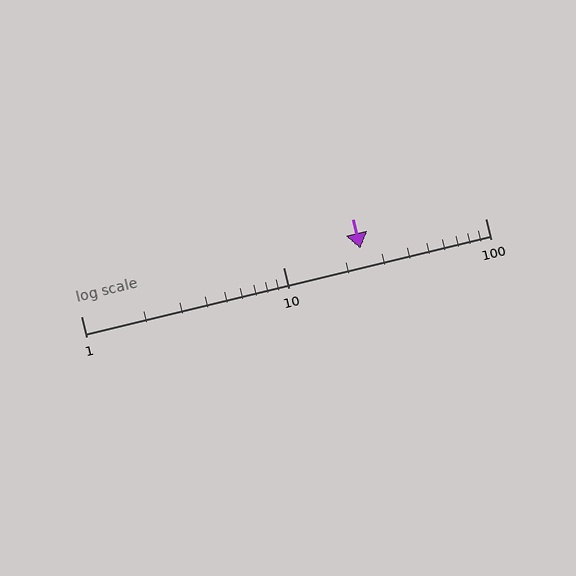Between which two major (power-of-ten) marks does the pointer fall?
The pointer is between 10 and 100.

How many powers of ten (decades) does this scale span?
The scale spans 2 decades, from 1 to 100.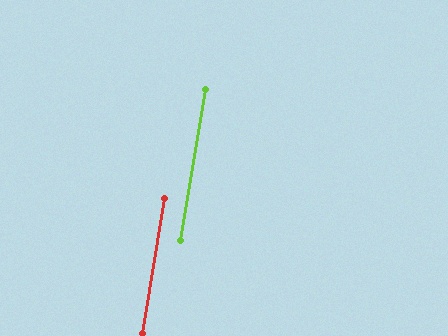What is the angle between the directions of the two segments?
Approximately 0 degrees.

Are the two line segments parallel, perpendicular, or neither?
Parallel — their directions differ by only 0.4°.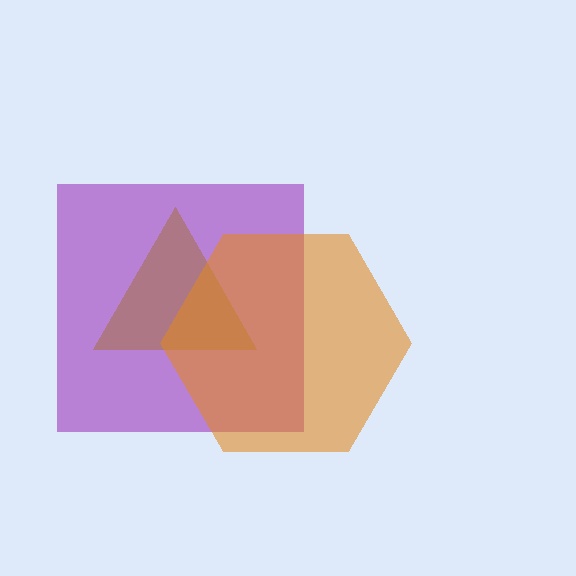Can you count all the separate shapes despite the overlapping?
Yes, there are 3 separate shapes.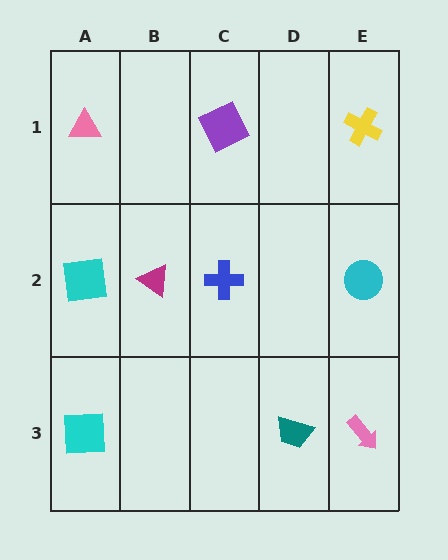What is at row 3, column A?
A cyan square.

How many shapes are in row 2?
4 shapes.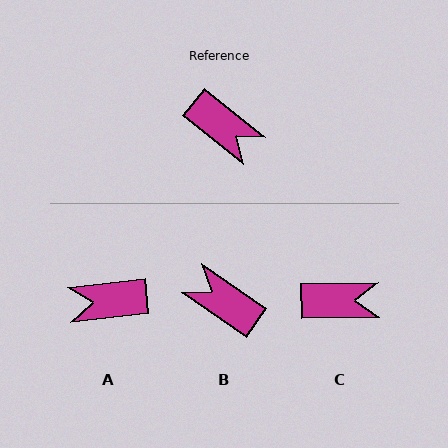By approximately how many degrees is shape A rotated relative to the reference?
Approximately 135 degrees clockwise.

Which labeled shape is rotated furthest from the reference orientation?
B, about 176 degrees away.